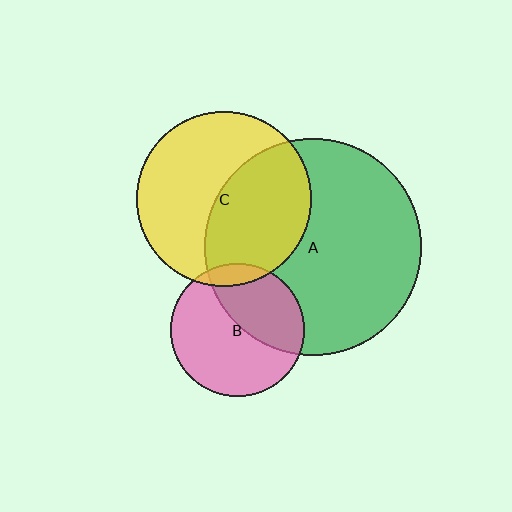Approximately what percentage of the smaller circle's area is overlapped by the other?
Approximately 10%.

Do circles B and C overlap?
Yes.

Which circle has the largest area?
Circle A (green).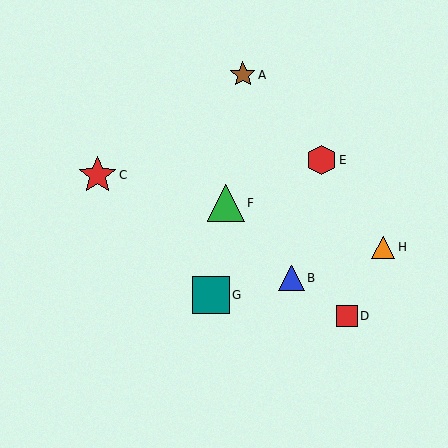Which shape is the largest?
The red star (labeled C) is the largest.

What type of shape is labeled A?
Shape A is a brown star.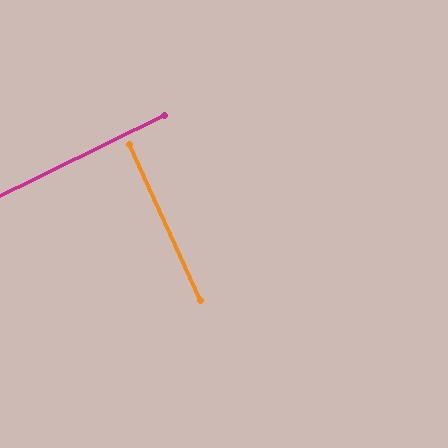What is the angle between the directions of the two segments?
Approximately 88 degrees.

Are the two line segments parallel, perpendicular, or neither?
Perpendicular — they meet at approximately 88°.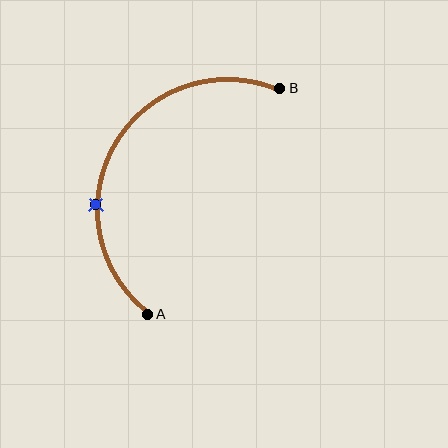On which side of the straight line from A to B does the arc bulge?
The arc bulges to the left of the straight line connecting A and B.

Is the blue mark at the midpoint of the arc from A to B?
No. The blue mark lies on the arc but is closer to endpoint A. The arc midpoint would be at the point on the curve equidistant along the arc from both A and B.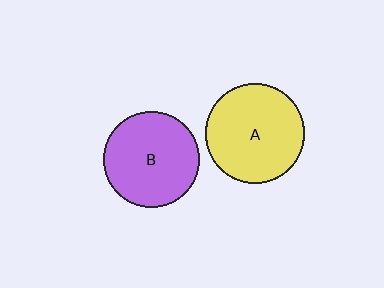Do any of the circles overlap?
No, none of the circles overlap.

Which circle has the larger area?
Circle A (yellow).